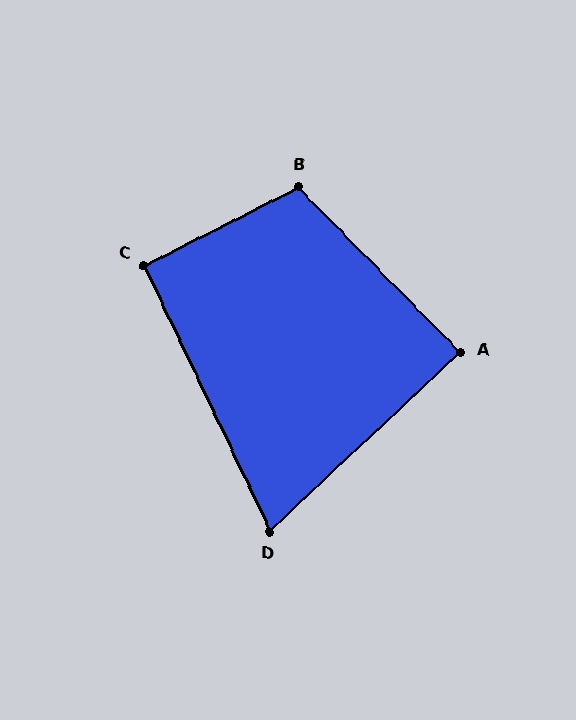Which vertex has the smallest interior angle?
D, at approximately 72 degrees.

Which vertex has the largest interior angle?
B, at approximately 108 degrees.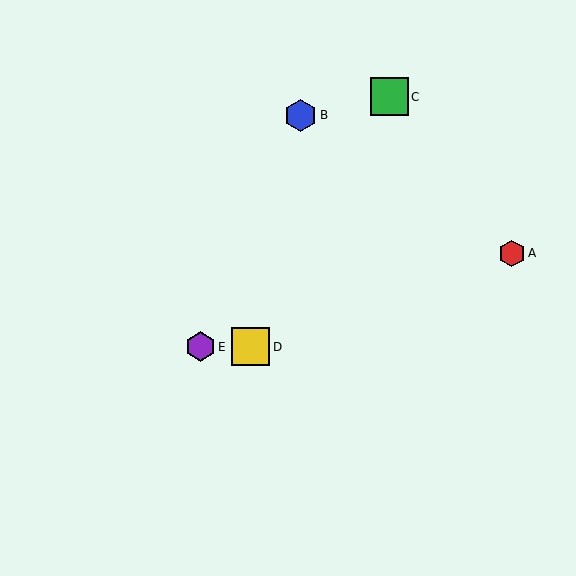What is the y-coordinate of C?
Object C is at y≈97.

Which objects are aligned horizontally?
Objects D, E are aligned horizontally.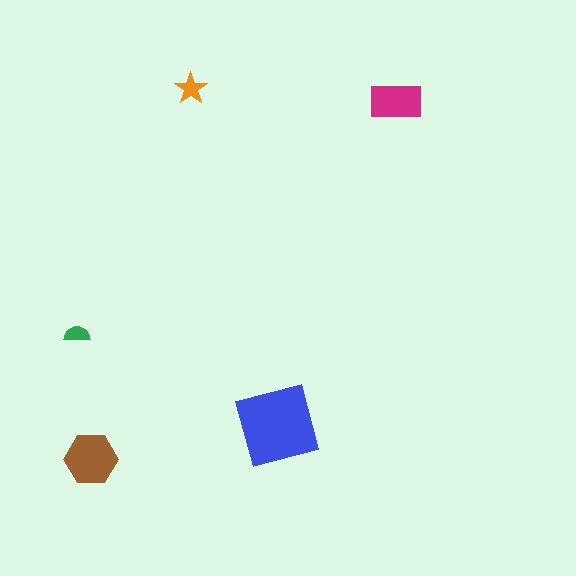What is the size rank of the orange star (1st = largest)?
4th.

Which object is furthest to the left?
The green semicircle is leftmost.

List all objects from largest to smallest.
The blue square, the brown hexagon, the magenta rectangle, the orange star, the green semicircle.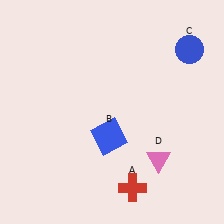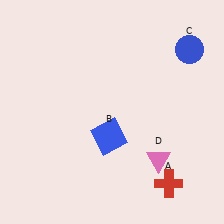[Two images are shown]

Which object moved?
The red cross (A) moved right.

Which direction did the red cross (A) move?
The red cross (A) moved right.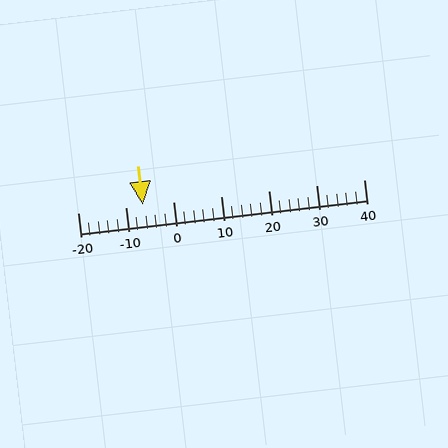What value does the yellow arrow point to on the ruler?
The yellow arrow points to approximately -6.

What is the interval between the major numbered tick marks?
The major tick marks are spaced 10 units apart.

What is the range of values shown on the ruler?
The ruler shows values from -20 to 40.